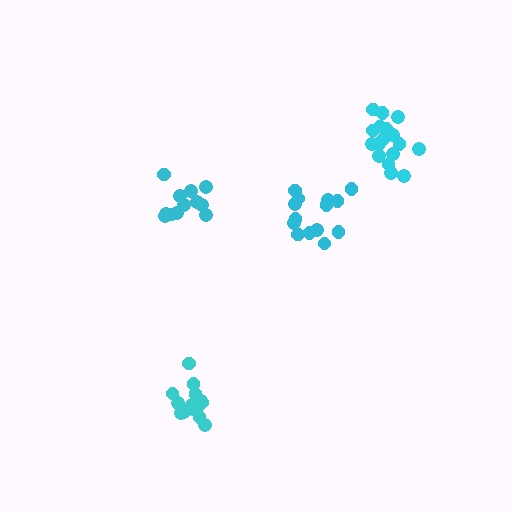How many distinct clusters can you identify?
There are 4 distinct clusters.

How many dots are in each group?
Group 1: 14 dots, Group 2: 16 dots, Group 3: 17 dots, Group 4: 12 dots (59 total).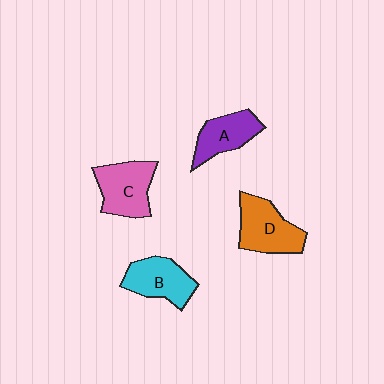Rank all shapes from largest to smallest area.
From largest to smallest: D (orange), C (pink), B (cyan), A (purple).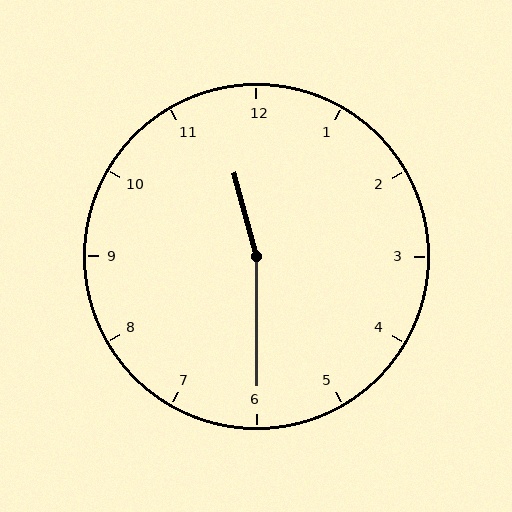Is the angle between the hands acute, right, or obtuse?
It is obtuse.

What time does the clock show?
11:30.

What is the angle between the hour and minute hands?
Approximately 165 degrees.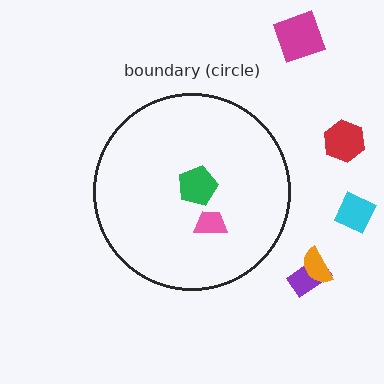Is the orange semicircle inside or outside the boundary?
Outside.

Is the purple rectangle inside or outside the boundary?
Outside.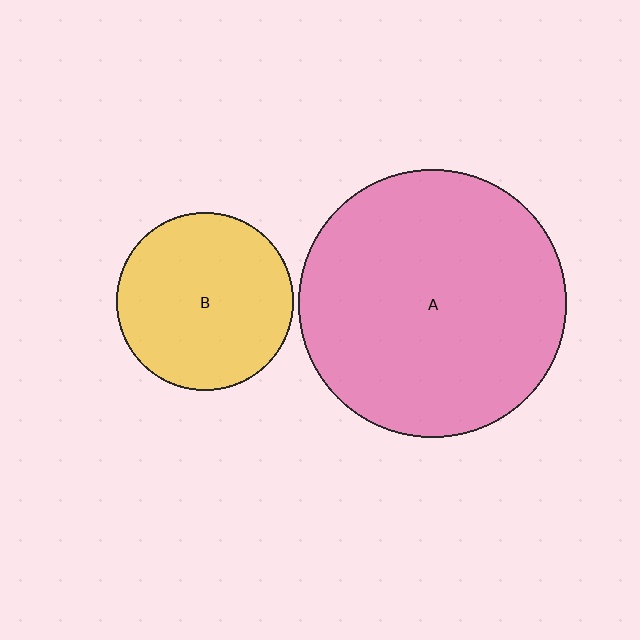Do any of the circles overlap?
No, none of the circles overlap.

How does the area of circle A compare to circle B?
Approximately 2.3 times.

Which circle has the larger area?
Circle A (pink).